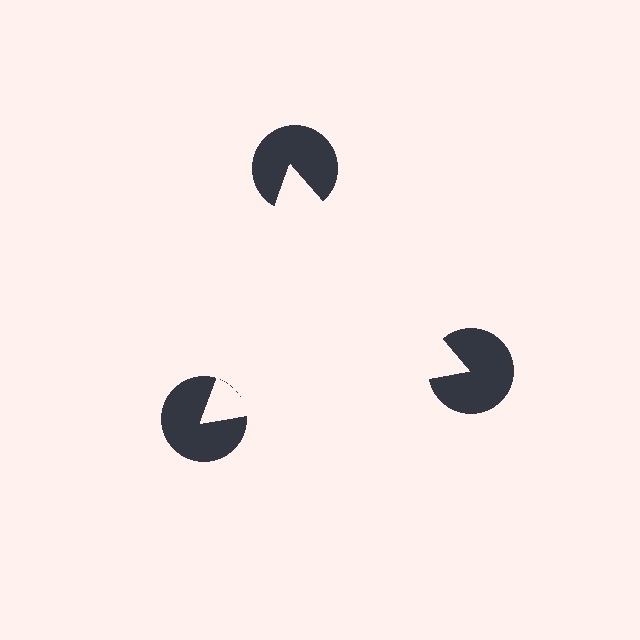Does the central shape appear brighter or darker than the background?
It typically appears slightly brighter than the background, even though no actual brightness change is drawn.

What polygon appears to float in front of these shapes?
An illusory triangle — its edges are inferred from the aligned wedge cuts in the pac-man discs, not physically drawn.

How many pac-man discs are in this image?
There are 3 — one at each vertex of the illusory triangle.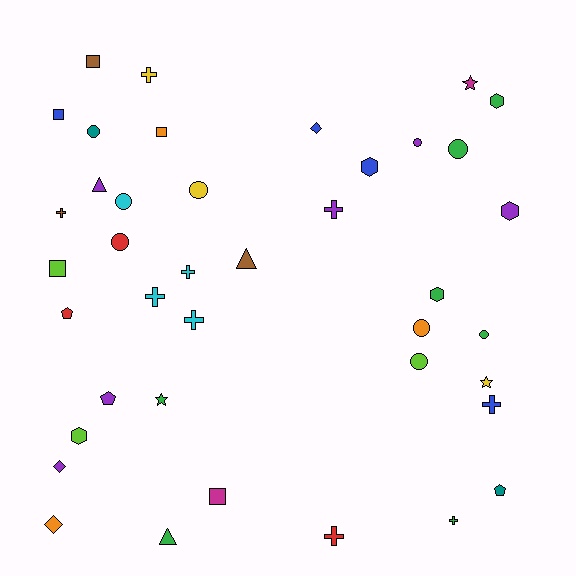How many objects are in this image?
There are 40 objects.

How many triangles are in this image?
There are 3 triangles.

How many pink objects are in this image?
There are no pink objects.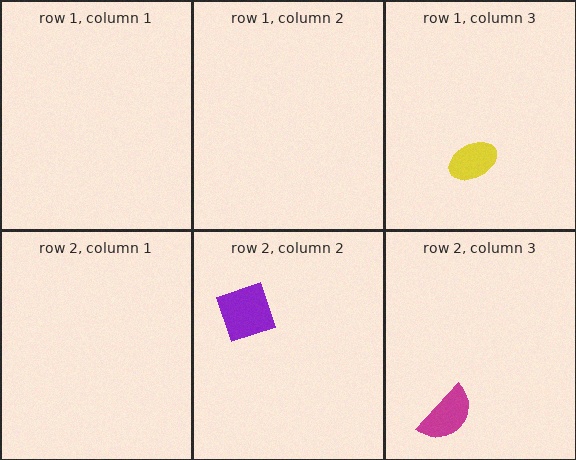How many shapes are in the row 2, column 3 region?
1.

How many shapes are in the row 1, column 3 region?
1.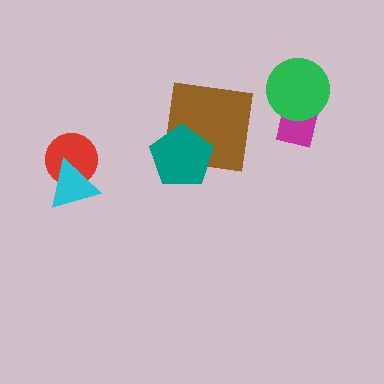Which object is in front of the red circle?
The cyan triangle is in front of the red circle.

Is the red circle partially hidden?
Yes, it is partially covered by another shape.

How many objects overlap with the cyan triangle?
1 object overlaps with the cyan triangle.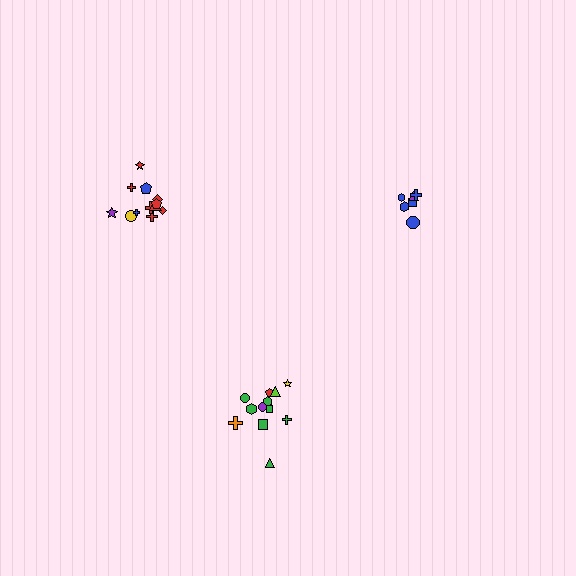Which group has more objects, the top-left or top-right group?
The top-left group.